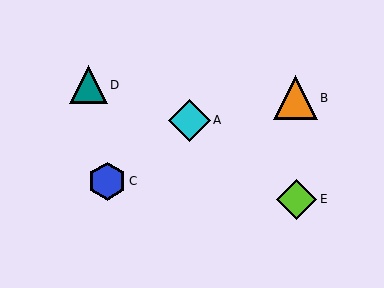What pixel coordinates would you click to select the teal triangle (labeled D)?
Click at (88, 85) to select the teal triangle D.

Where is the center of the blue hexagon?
The center of the blue hexagon is at (107, 181).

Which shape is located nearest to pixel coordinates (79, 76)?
The teal triangle (labeled D) at (88, 85) is nearest to that location.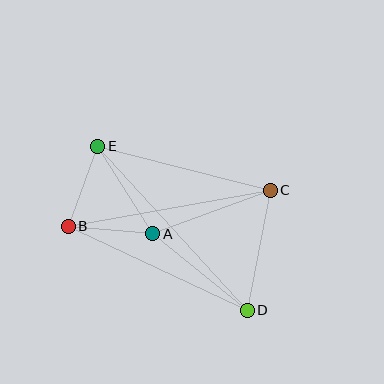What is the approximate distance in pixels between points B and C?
The distance between B and C is approximately 205 pixels.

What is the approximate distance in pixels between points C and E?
The distance between C and E is approximately 178 pixels.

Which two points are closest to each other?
Points A and B are closest to each other.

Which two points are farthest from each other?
Points D and E are farthest from each other.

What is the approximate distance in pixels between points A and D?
The distance between A and D is approximately 121 pixels.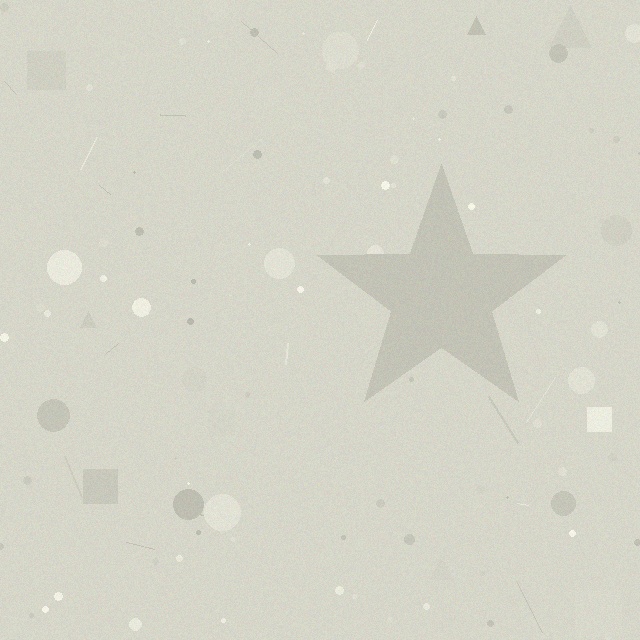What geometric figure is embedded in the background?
A star is embedded in the background.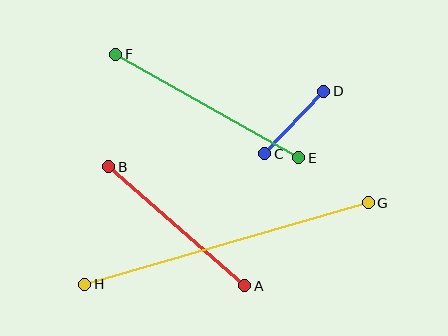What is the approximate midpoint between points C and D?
The midpoint is at approximately (294, 122) pixels.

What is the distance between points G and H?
The distance is approximately 295 pixels.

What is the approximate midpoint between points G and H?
The midpoint is at approximately (227, 243) pixels.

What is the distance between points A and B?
The distance is approximately 181 pixels.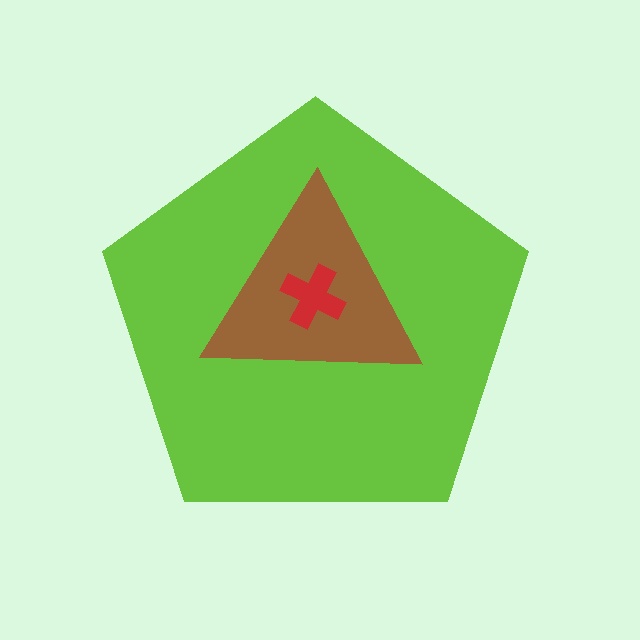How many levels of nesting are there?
3.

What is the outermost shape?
The lime pentagon.